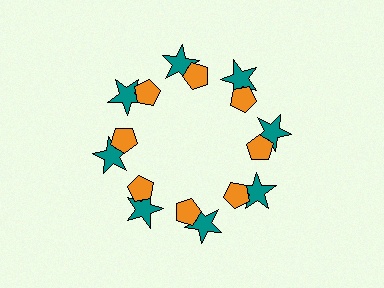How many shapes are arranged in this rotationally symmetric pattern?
There are 16 shapes, arranged in 8 groups of 2.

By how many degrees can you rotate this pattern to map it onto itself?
The pattern maps onto itself every 45 degrees of rotation.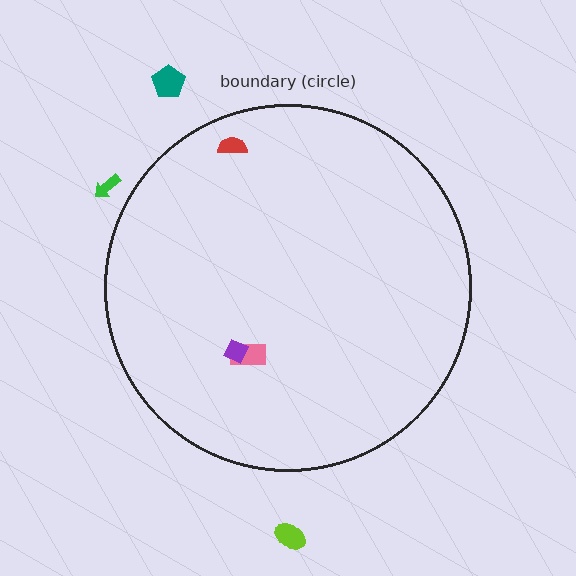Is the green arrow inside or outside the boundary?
Outside.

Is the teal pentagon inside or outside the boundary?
Outside.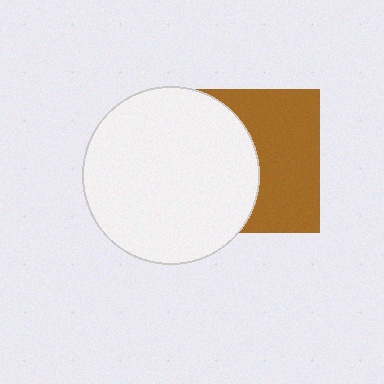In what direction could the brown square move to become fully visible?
The brown square could move right. That would shift it out from behind the white circle entirely.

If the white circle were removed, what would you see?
You would see the complete brown square.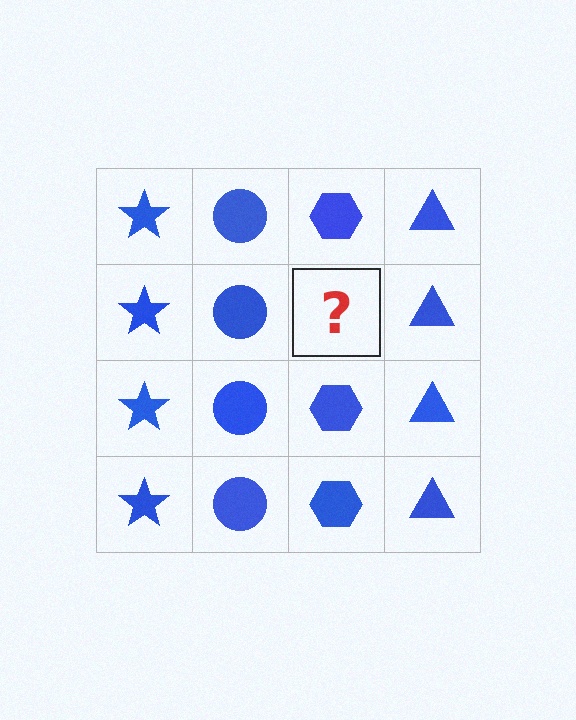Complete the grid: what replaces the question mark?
The question mark should be replaced with a blue hexagon.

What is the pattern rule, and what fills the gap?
The rule is that each column has a consistent shape. The gap should be filled with a blue hexagon.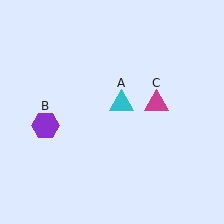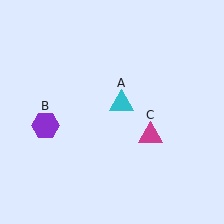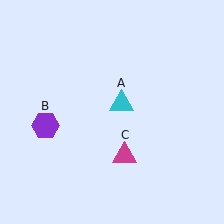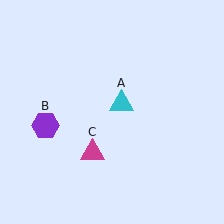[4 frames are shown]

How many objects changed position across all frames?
1 object changed position: magenta triangle (object C).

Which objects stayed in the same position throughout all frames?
Cyan triangle (object A) and purple hexagon (object B) remained stationary.